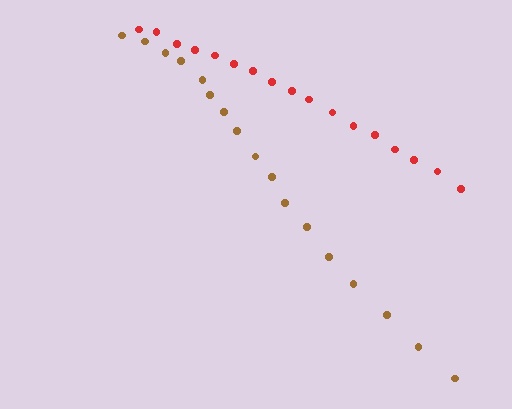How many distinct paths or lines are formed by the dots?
There are 2 distinct paths.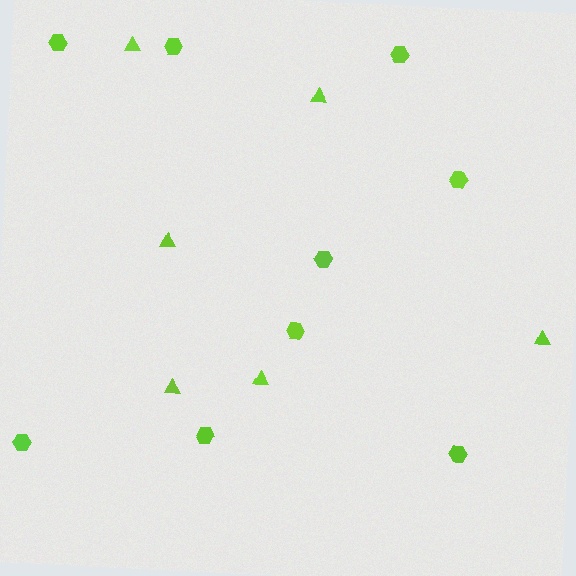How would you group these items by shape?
There are 2 groups: one group of triangles (6) and one group of hexagons (9).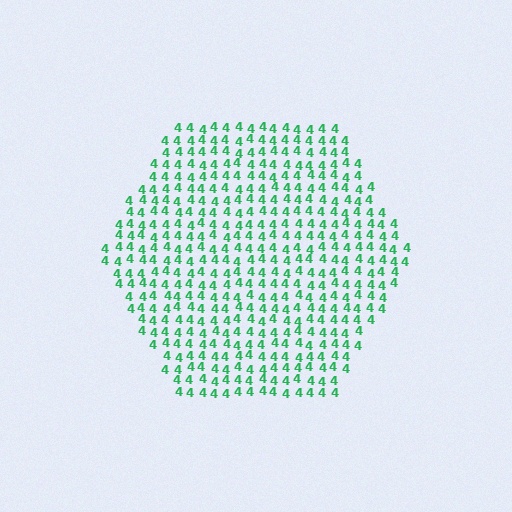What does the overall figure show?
The overall figure shows a hexagon.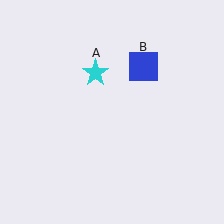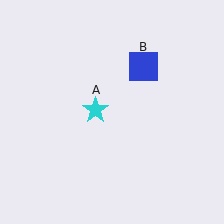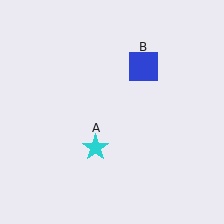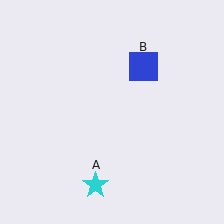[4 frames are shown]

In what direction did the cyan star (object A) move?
The cyan star (object A) moved down.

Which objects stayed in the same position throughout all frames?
Blue square (object B) remained stationary.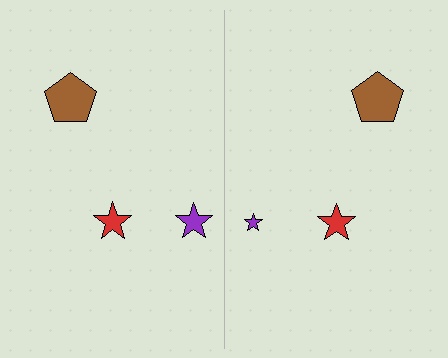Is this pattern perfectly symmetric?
No, the pattern is not perfectly symmetric. The purple star on the right side has a different size than its mirror counterpart.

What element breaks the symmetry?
The purple star on the right side has a different size than its mirror counterpart.